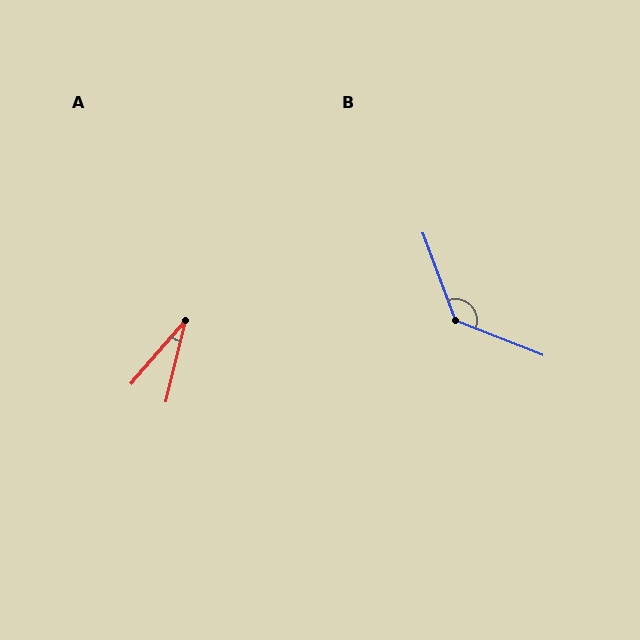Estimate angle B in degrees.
Approximately 132 degrees.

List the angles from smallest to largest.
A (27°), B (132°).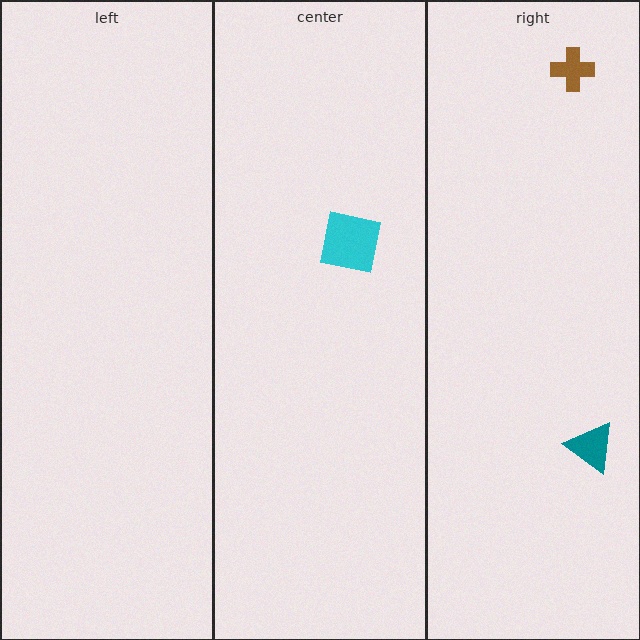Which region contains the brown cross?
The right region.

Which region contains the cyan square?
The center region.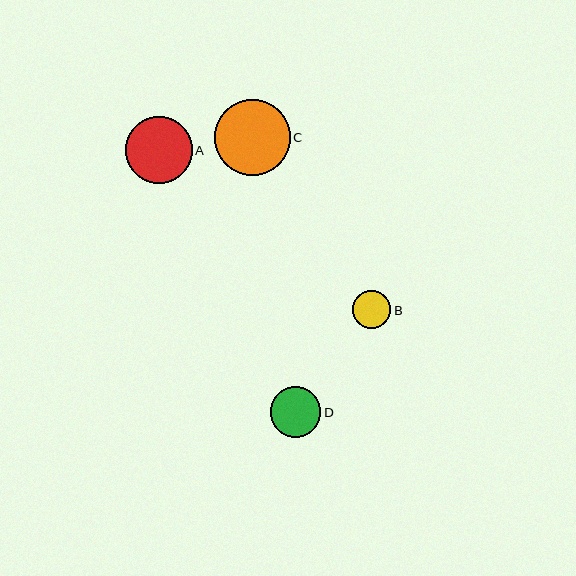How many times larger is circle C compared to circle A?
Circle C is approximately 1.1 times the size of circle A.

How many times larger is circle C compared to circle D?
Circle C is approximately 1.5 times the size of circle D.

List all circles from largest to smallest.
From largest to smallest: C, A, D, B.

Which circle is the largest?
Circle C is the largest with a size of approximately 76 pixels.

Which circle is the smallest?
Circle B is the smallest with a size of approximately 38 pixels.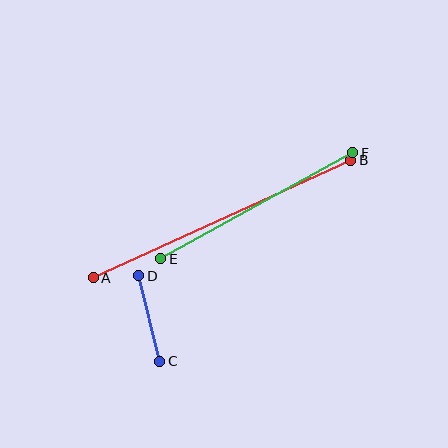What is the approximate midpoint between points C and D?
The midpoint is at approximately (149, 318) pixels.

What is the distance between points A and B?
The distance is approximately 283 pixels.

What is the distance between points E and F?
The distance is approximately 219 pixels.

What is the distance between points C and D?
The distance is approximately 88 pixels.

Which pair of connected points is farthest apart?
Points A and B are farthest apart.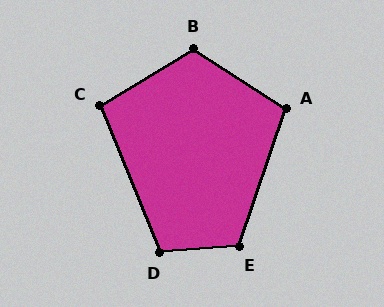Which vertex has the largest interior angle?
B, at approximately 116 degrees.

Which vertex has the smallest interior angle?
C, at approximately 99 degrees.